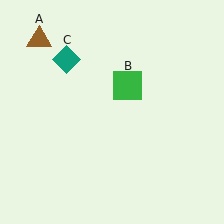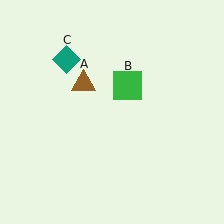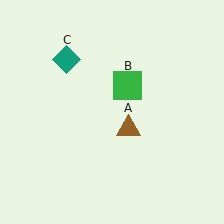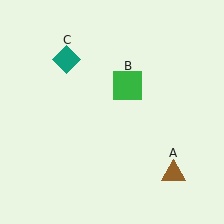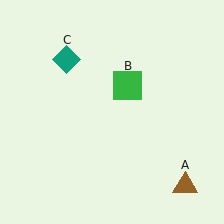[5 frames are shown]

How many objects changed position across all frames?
1 object changed position: brown triangle (object A).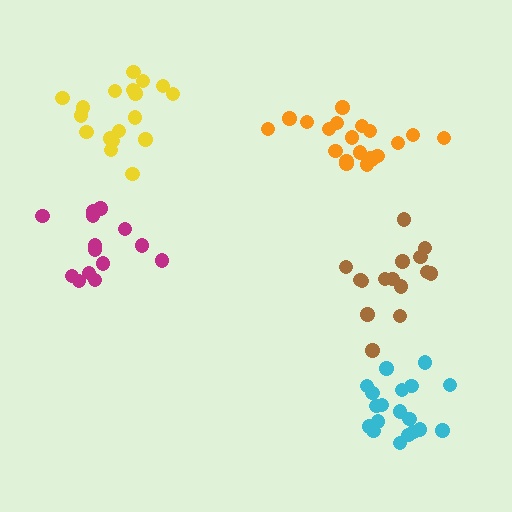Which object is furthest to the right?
The cyan cluster is rightmost.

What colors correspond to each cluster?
The clusters are colored: orange, yellow, cyan, magenta, brown.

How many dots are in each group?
Group 1: 20 dots, Group 2: 18 dots, Group 3: 19 dots, Group 4: 14 dots, Group 5: 15 dots (86 total).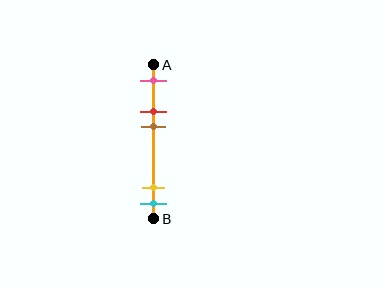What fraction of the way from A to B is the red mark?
The red mark is approximately 30% (0.3) of the way from A to B.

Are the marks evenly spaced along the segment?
No, the marks are not evenly spaced.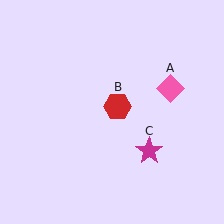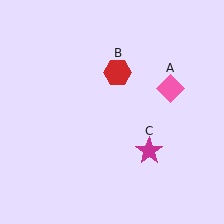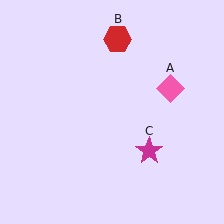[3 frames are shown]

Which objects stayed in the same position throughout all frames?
Pink diamond (object A) and magenta star (object C) remained stationary.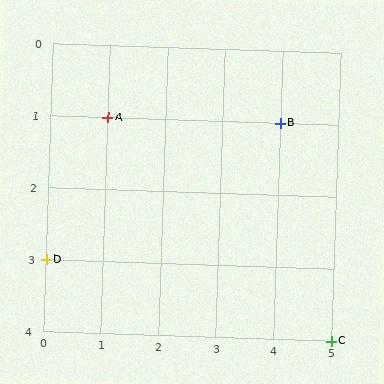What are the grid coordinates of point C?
Point C is at grid coordinates (5, 4).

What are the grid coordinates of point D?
Point D is at grid coordinates (0, 3).